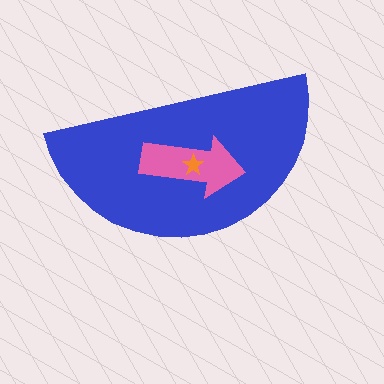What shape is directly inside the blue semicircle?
The pink arrow.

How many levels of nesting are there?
3.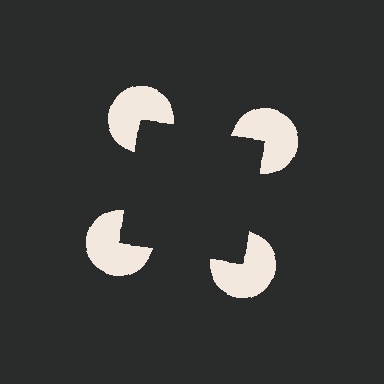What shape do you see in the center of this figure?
An illusory square — its edges are inferred from the aligned wedge cuts in the pac-man discs, not physically drawn.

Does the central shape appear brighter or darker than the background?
It typically appears slightly darker than the background, even though no actual brightness change is drawn.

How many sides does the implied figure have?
4 sides.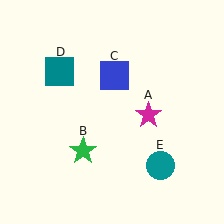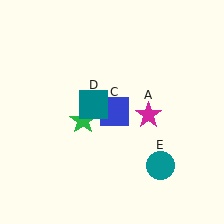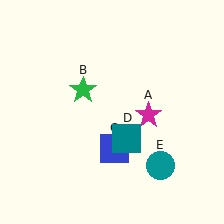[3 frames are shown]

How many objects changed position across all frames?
3 objects changed position: green star (object B), blue square (object C), teal square (object D).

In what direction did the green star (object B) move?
The green star (object B) moved up.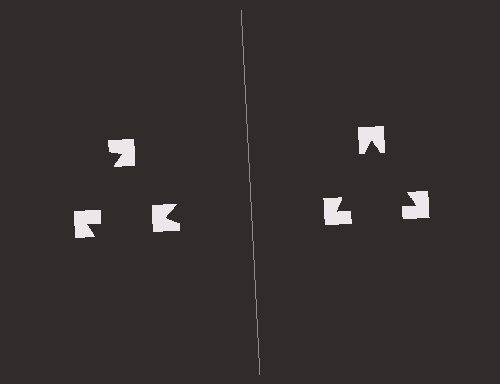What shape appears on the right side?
An illusory triangle.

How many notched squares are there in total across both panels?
6 — 3 on each side.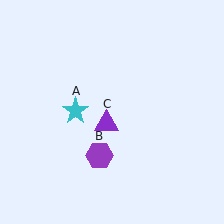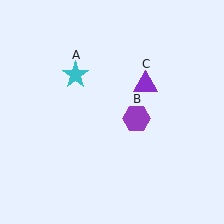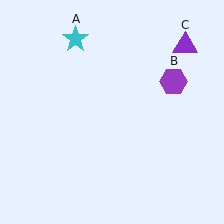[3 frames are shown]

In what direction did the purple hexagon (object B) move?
The purple hexagon (object B) moved up and to the right.